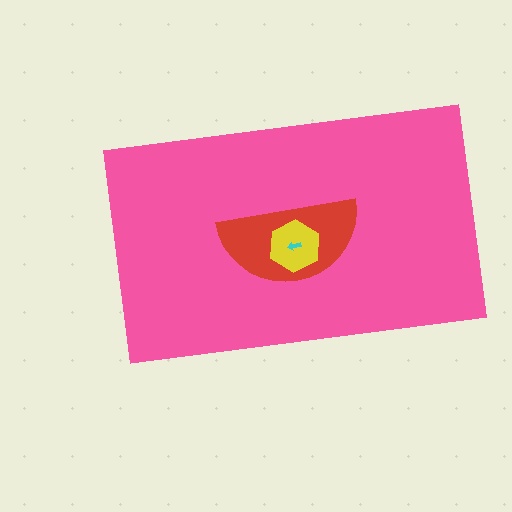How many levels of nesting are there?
4.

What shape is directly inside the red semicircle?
The yellow hexagon.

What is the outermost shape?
The pink rectangle.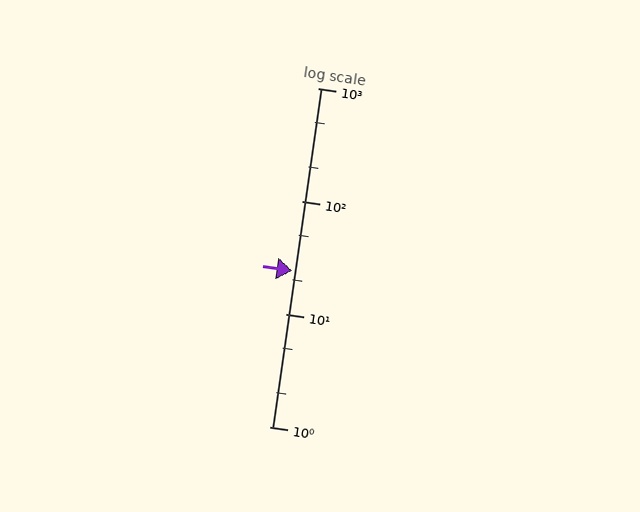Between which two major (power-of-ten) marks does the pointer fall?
The pointer is between 10 and 100.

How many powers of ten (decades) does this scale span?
The scale spans 3 decades, from 1 to 1000.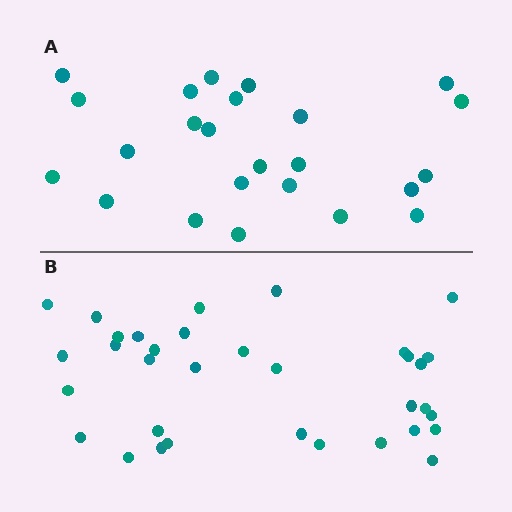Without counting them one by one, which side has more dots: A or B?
Region B (the bottom region) has more dots.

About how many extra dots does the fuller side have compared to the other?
Region B has roughly 10 or so more dots than region A.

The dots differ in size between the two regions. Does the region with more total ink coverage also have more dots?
No. Region A has more total ink coverage because its dots are larger, but region B actually contains more individual dots. Total area can be misleading — the number of items is what matters here.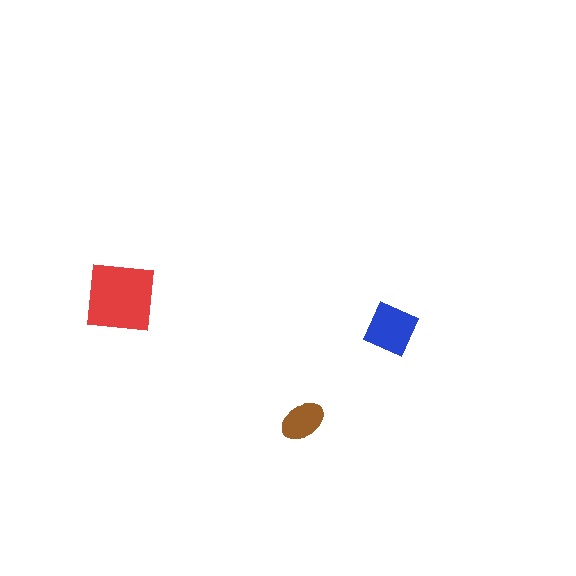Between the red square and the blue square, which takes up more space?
The red square.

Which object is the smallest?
The brown ellipse.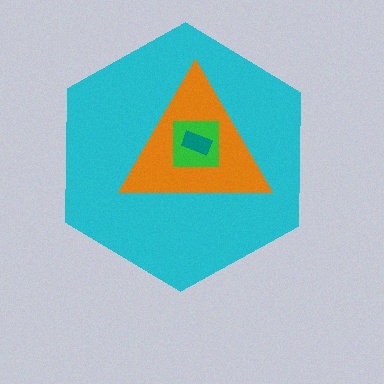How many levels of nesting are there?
4.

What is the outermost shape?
The cyan hexagon.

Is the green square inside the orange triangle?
Yes.